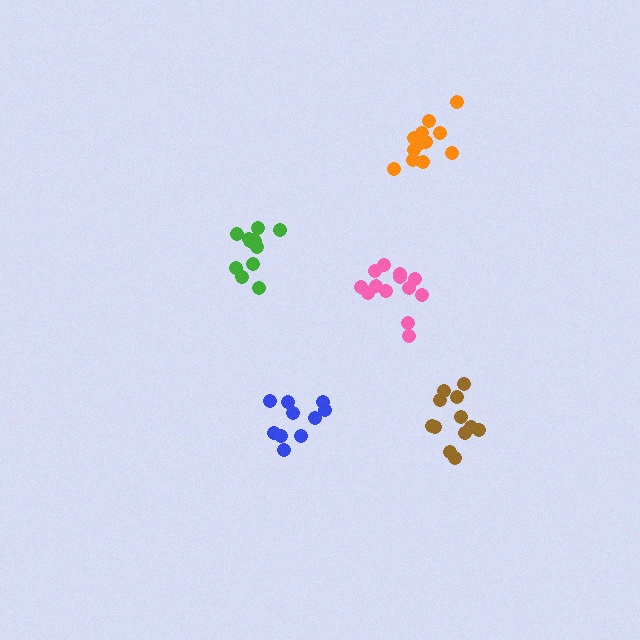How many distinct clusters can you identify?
There are 5 distinct clusters.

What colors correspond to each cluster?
The clusters are colored: pink, brown, blue, green, orange.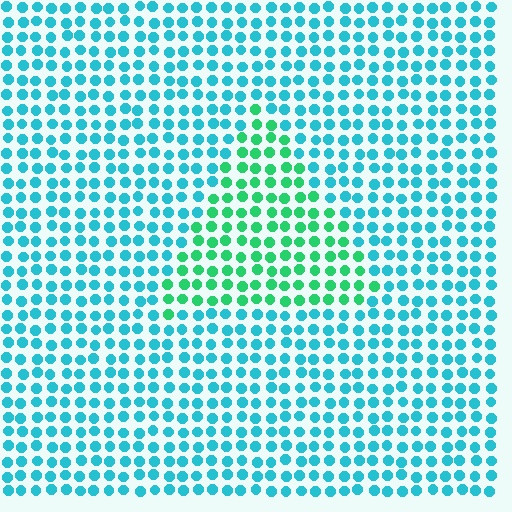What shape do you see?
I see a triangle.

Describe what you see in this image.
The image is filled with small cyan elements in a uniform arrangement. A triangle-shaped region is visible where the elements are tinted to a slightly different hue, forming a subtle color boundary.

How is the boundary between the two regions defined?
The boundary is defined purely by a slight shift in hue (about 41 degrees). Spacing, size, and orientation are identical on both sides.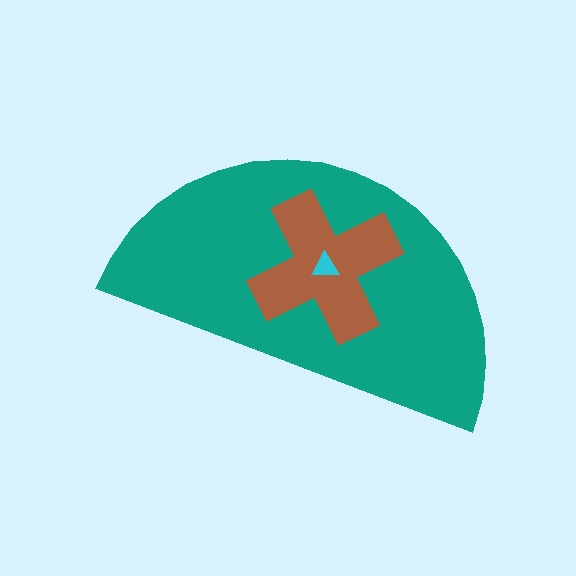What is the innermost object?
The cyan triangle.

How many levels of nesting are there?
3.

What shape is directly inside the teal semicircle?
The brown cross.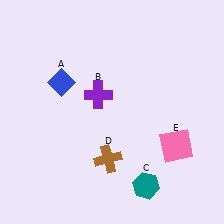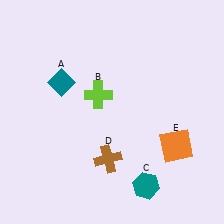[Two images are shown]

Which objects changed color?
A changed from blue to teal. B changed from purple to lime. E changed from pink to orange.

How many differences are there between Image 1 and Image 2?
There are 3 differences between the two images.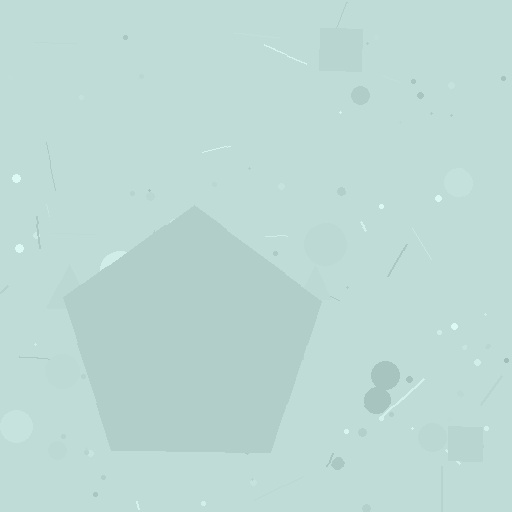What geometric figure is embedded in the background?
A pentagon is embedded in the background.